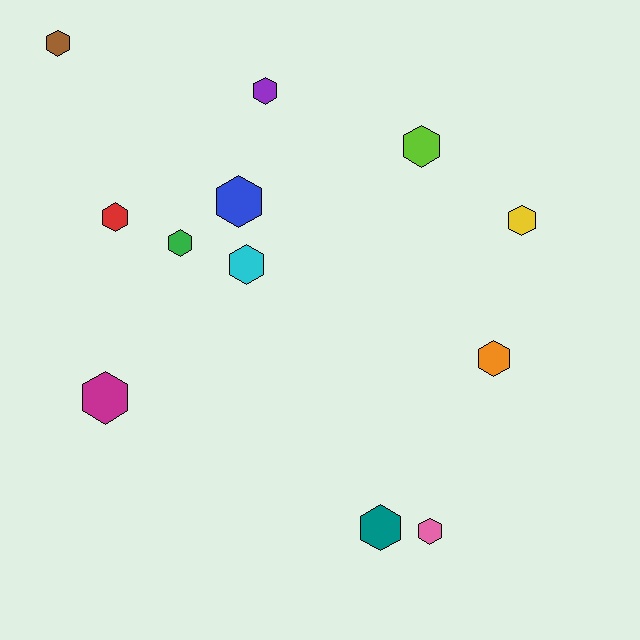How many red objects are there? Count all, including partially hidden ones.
There is 1 red object.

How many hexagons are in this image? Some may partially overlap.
There are 12 hexagons.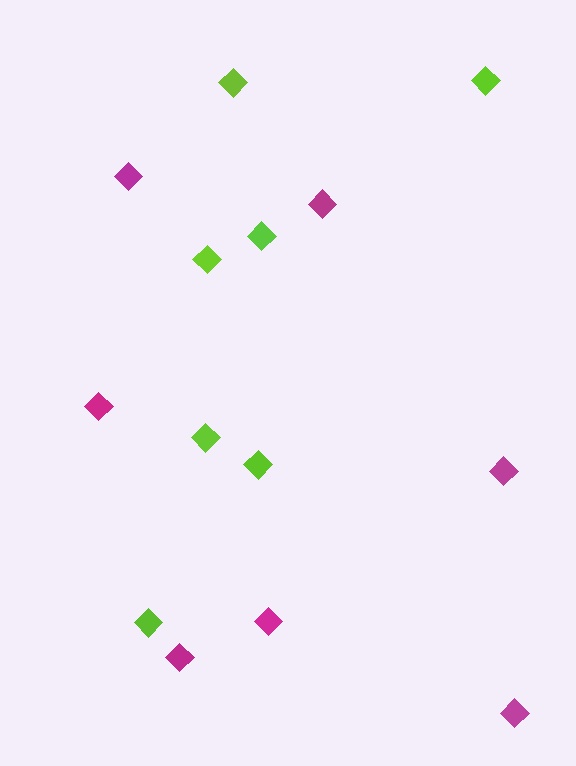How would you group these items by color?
There are 2 groups: one group of lime diamonds (7) and one group of magenta diamonds (7).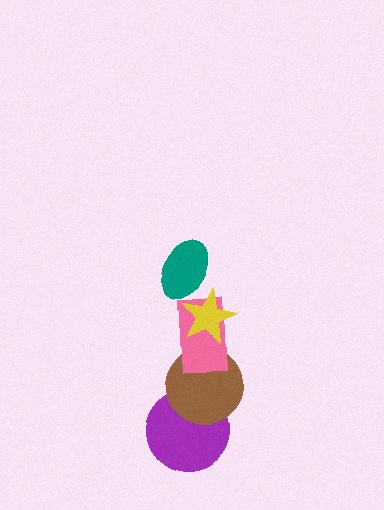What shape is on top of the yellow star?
The teal ellipse is on top of the yellow star.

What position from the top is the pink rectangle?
The pink rectangle is 3rd from the top.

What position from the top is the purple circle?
The purple circle is 5th from the top.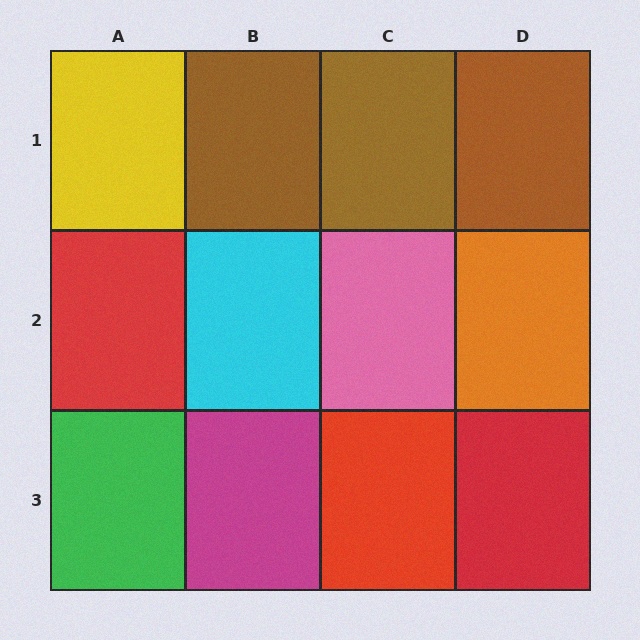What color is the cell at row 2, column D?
Orange.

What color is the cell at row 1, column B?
Brown.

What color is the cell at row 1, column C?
Brown.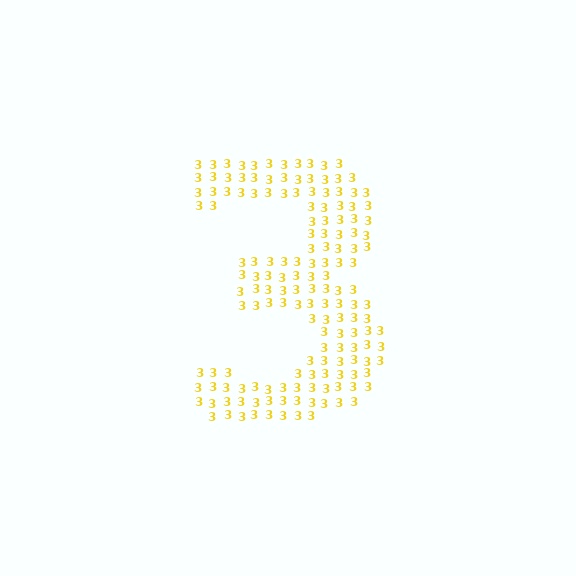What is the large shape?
The large shape is the digit 3.